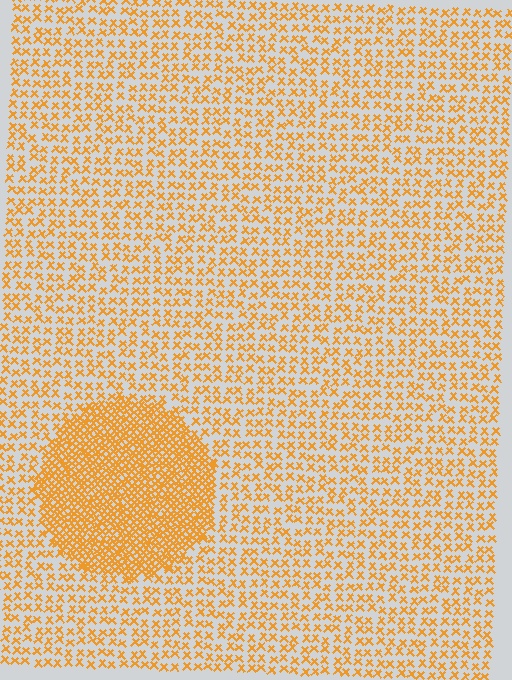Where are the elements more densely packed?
The elements are more densely packed inside the circle boundary.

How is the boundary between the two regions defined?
The boundary is defined by a change in element density (approximately 2.6x ratio). All elements are the same color, size, and shape.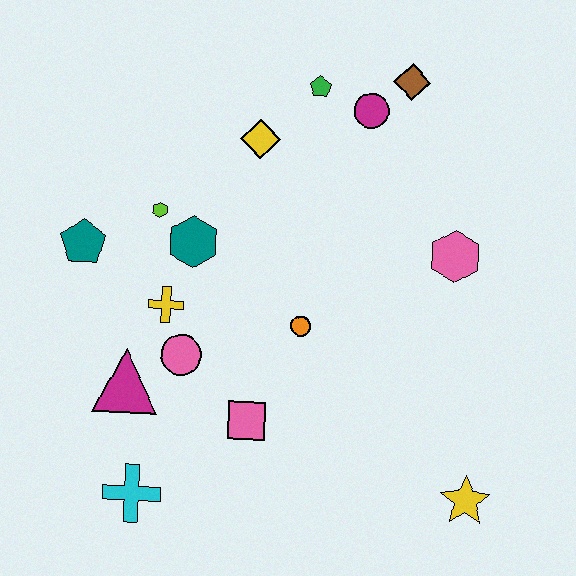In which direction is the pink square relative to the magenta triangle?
The pink square is to the right of the magenta triangle.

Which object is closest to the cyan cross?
The magenta triangle is closest to the cyan cross.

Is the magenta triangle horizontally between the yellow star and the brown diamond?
No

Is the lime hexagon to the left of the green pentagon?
Yes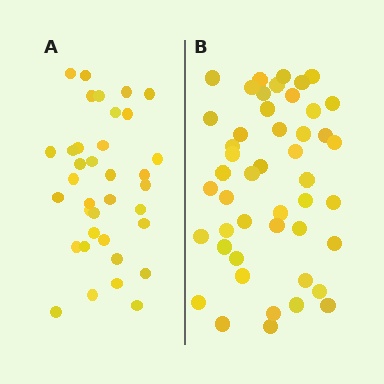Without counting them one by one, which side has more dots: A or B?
Region B (the right region) has more dots.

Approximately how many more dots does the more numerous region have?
Region B has roughly 12 or so more dots than region A.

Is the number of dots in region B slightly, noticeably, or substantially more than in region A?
Region B has noticeably more, but not dramatically so. The ratio is roughly 1.3 to 1.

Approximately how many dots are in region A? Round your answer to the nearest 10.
About 40 dots. (The exact count is 36, which rounds to 40.)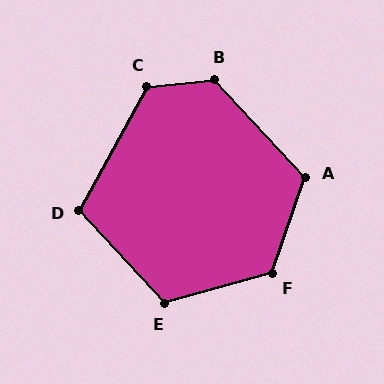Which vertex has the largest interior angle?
B, at approximately 127 degrees.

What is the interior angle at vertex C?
Approximately 125 degrees (obtuse).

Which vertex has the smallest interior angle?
D, at approximately 108 degrees.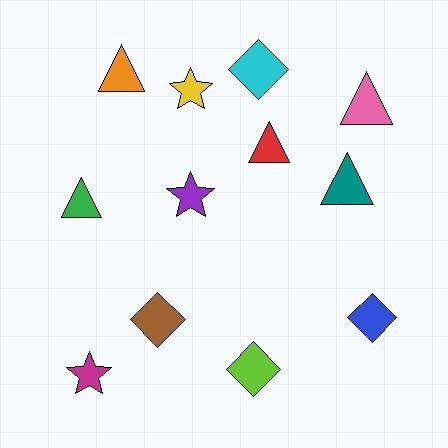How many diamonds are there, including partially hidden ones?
There are 4 diamonds.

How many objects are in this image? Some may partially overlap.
There are 12 objects.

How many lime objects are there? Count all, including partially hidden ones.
There is 1 lime object.